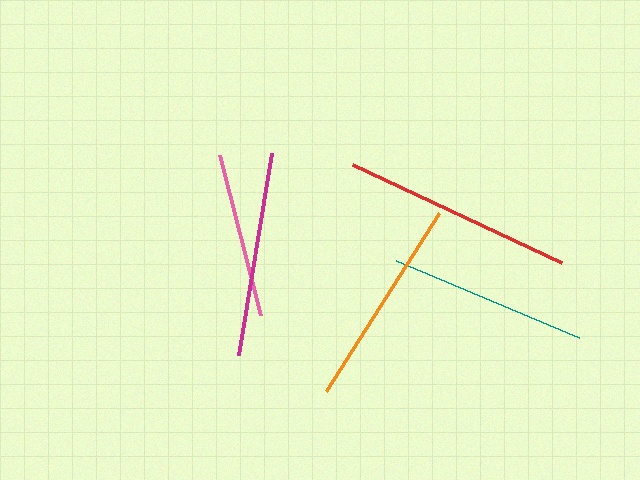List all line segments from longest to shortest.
From longest to shortest: red, orange, magenta, teal, pink.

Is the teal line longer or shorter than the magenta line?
The magenta line is longer than the teal line.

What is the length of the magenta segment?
The magenta segment is approximately 205 pixels long.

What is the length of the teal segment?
The teal segment is approximately 199 pixels long.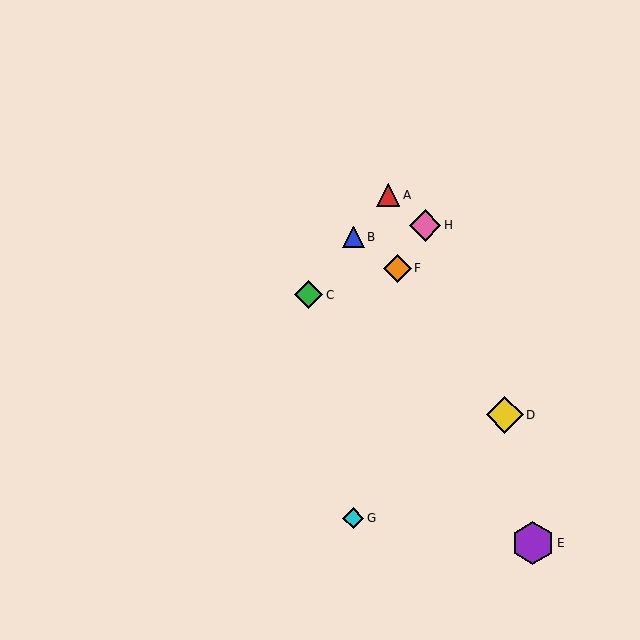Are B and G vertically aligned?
Yes, both are at x≈353.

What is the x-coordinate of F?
Object F is at x≈398.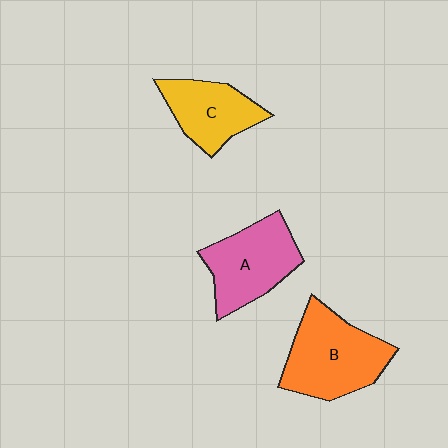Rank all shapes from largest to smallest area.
From largest to smallest: B (orange), A (pink), C (yellow).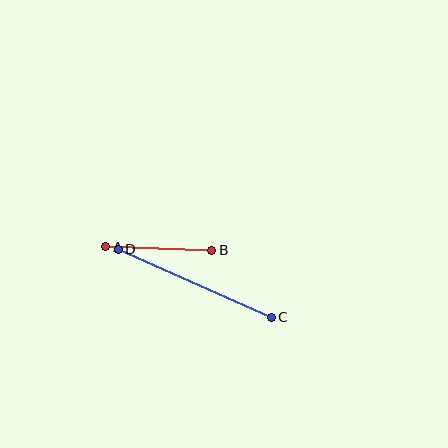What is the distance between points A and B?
The distance is approximately 106 pixels.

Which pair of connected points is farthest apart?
Points C and D are farthest apart.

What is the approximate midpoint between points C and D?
The midpoint is at approximately (195, 283) pixels.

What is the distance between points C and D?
The distance is approximately 168 pixels.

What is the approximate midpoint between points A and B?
The midpoint is at approximately (159, 249) pixels.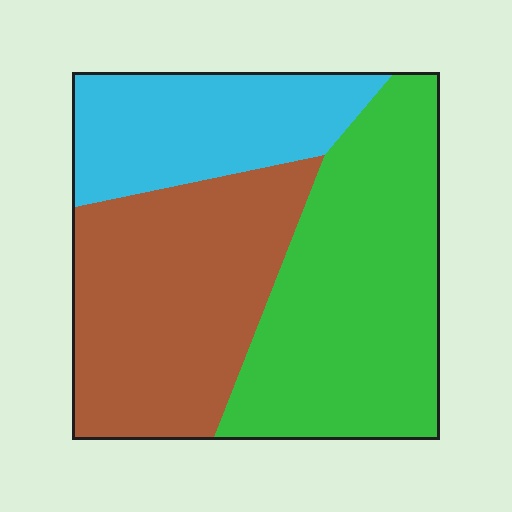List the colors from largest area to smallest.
From largest to smallest: green, brown, cyan.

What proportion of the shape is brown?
Brown takes up about three eighths (3/8) of the shape.